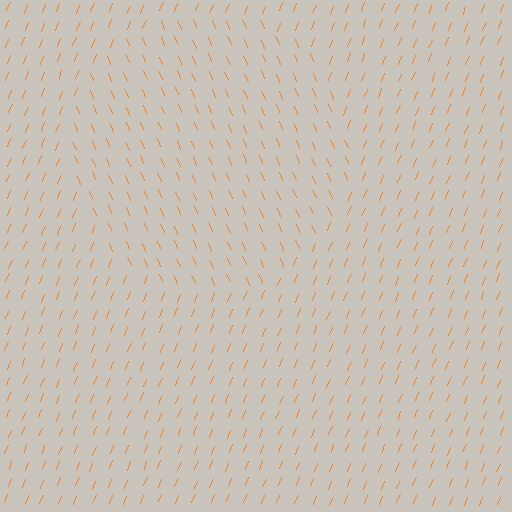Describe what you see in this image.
The image is filled with small orange line segments. A circle region in the image has lines oriented differently from the surrounding lines, creating a visible texture boundary.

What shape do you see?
I see a circle.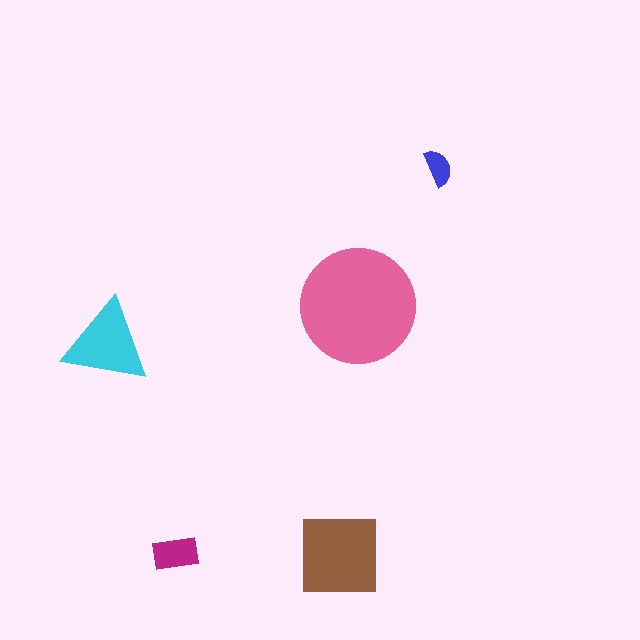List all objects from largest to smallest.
The pink circle, the brown square, the cyan triangle, the magenta rectangle, the blue semicircle.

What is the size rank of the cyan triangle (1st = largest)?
3rd.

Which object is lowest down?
The brown square is bottommost.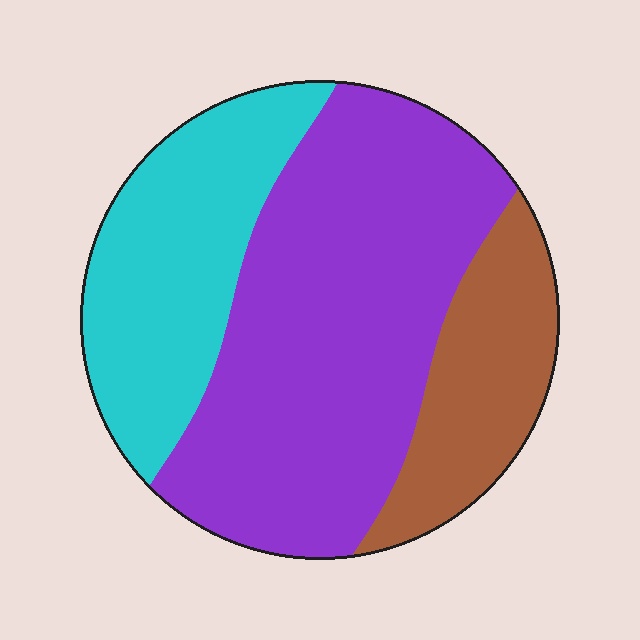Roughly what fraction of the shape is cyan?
Cyan takes up about one quarter (1/4) of the shape.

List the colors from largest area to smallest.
From largest to smallest: purple, cyan, brown.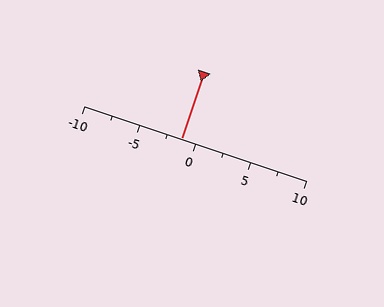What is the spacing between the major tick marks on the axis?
The major ticks are spaced 5 apart.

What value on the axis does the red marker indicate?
The marker indicates approximately -1.2.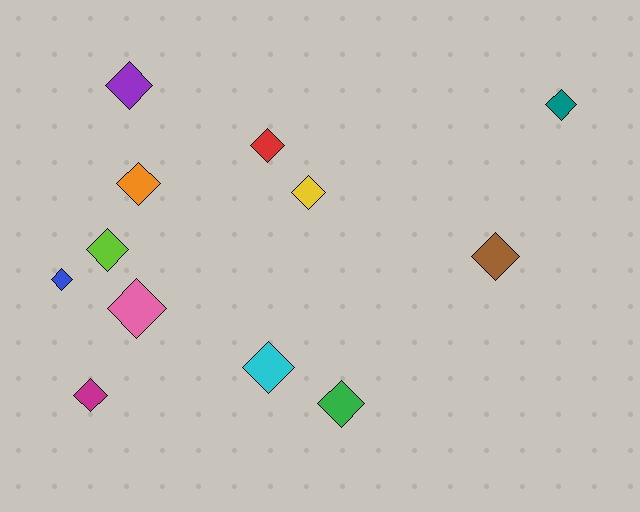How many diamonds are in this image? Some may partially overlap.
There are 12 diamonds.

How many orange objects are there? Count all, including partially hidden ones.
There is 1 orange object.